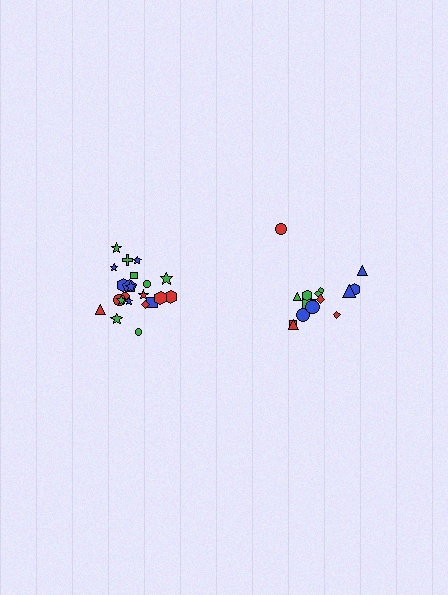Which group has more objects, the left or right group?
The left group.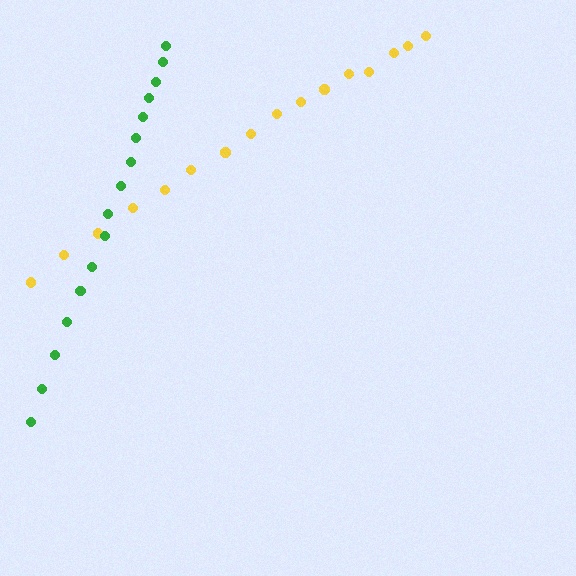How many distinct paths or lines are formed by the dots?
There are 2 distinct paths.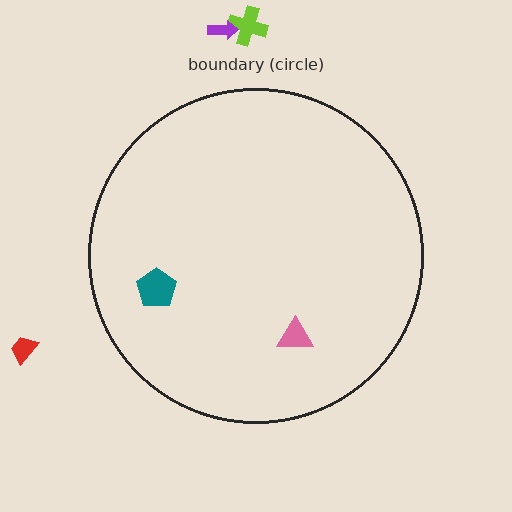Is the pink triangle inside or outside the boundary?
Inside.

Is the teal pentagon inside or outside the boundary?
Inside.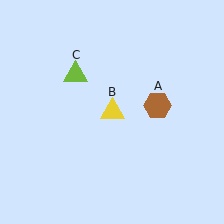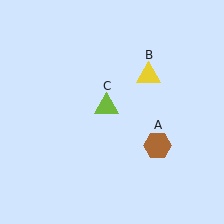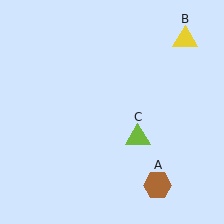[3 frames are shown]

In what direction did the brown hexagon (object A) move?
The brown hexagon (object A) moved down.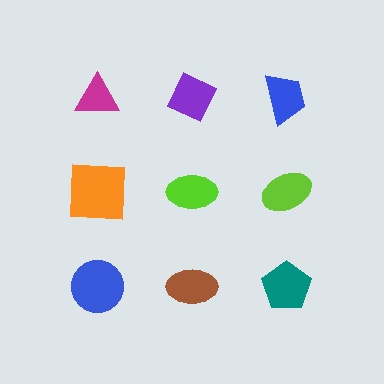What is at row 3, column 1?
A blue circle.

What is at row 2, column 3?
A lime ellipse.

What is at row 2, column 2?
A lime ellipse.